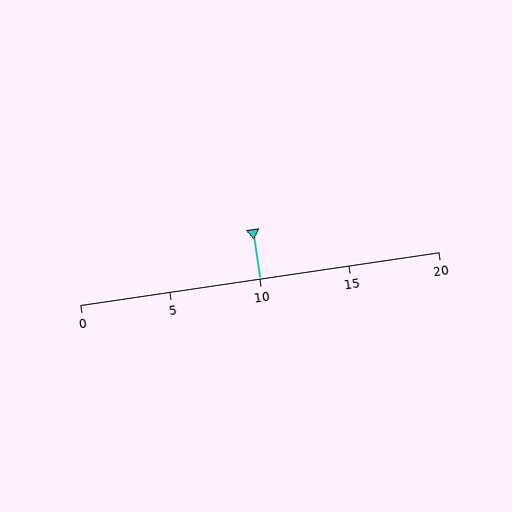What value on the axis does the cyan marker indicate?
The marker indicates approximately 10.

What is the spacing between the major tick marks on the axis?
The major ticks are spaced 5 apart.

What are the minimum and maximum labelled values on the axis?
The axis runs from 0 to 20.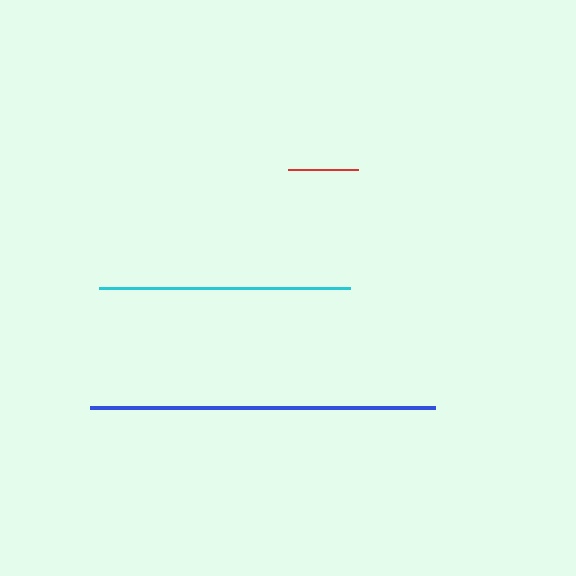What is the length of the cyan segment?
The cyan segment is approximately 251 pixels long.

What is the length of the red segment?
The red segment is approximately 70 pixels long.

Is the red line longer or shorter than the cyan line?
The cyan line is longer than the red line.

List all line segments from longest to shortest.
From longest to shortest: blue, cyan, red.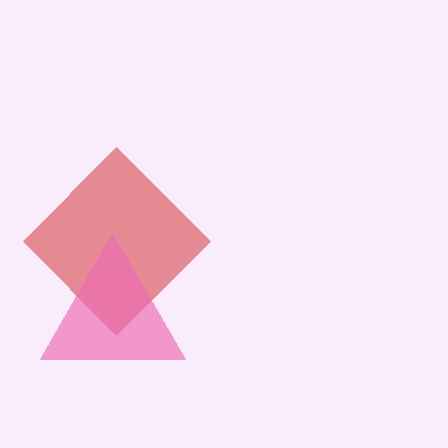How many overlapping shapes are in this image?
There are 2 overlapping shapes in the image.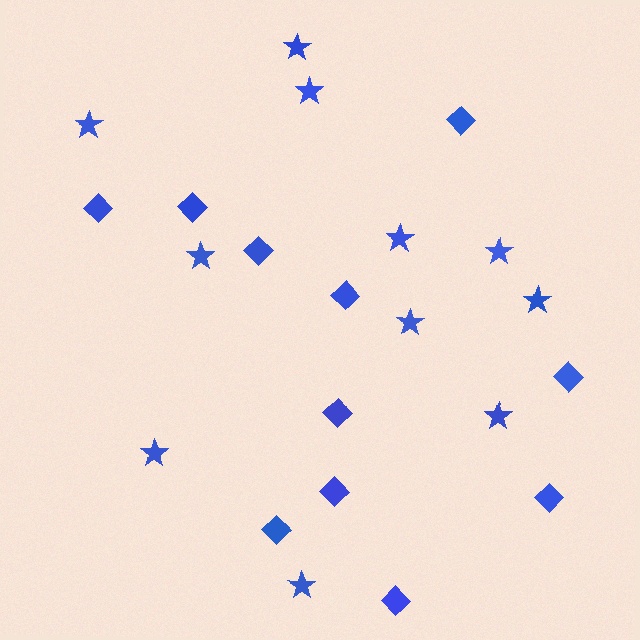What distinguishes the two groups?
There are 2 groups: one group of stars (11) and one group of diamonds (11).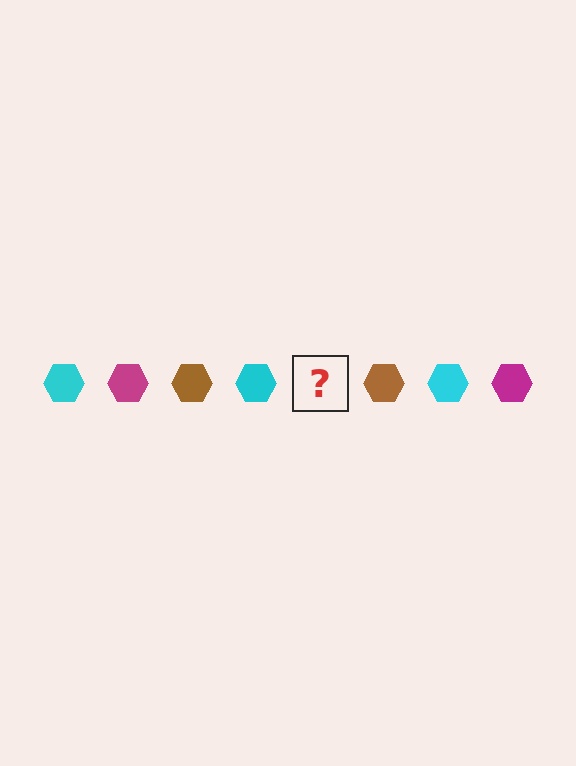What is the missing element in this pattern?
The missing element is a magenta hexagon.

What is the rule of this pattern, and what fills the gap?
The rule is that the pattern cycles through cyan, magenta, brown hexagons. The gap should be filled with a magenta hexagon.